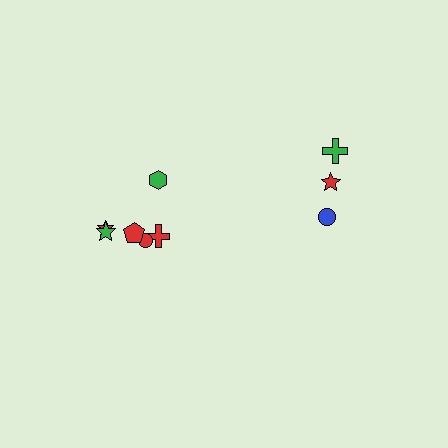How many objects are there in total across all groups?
There are 9 objects.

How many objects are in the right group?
There are 3 objects.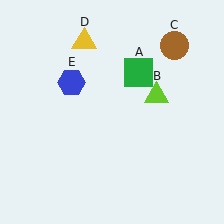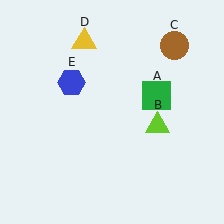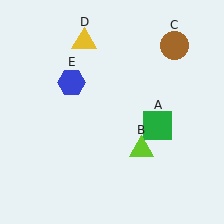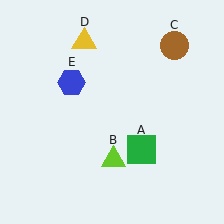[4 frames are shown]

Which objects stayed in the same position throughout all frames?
Brown circle (object C) and yellow triangle (object D) and blue hexagon (object E) remained stationary.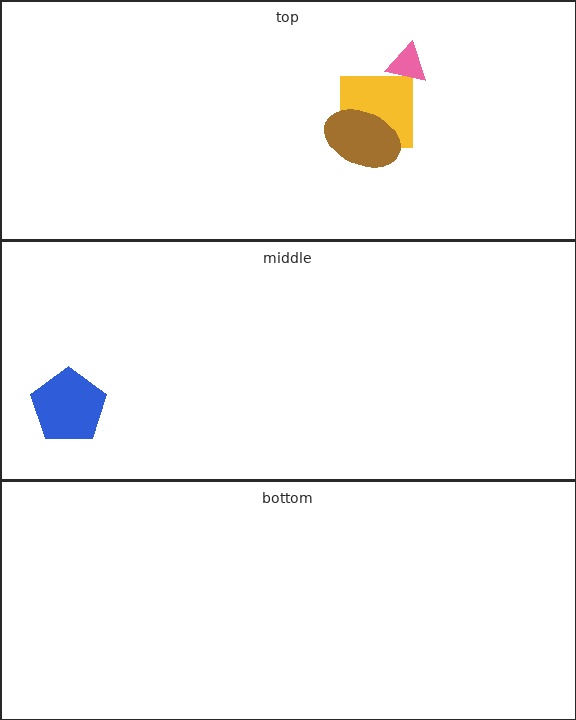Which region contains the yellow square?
The top region.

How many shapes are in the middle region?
1.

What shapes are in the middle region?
The blue pentagon.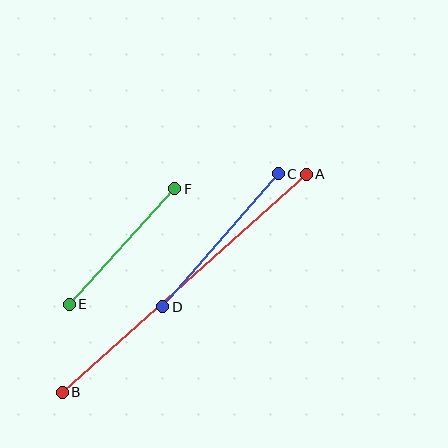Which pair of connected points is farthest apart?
Points A and B are farthest apart.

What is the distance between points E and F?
The distance is approximately 156 pixels.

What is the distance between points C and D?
The distance is approximately 176 pixels.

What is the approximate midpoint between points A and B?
The midpoint is at approximately (184, 283) pixels.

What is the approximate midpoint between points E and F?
The midpoint is at approximately (122, 246) pixels.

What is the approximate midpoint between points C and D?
The midpoint is at approximately (221, 240) pixels.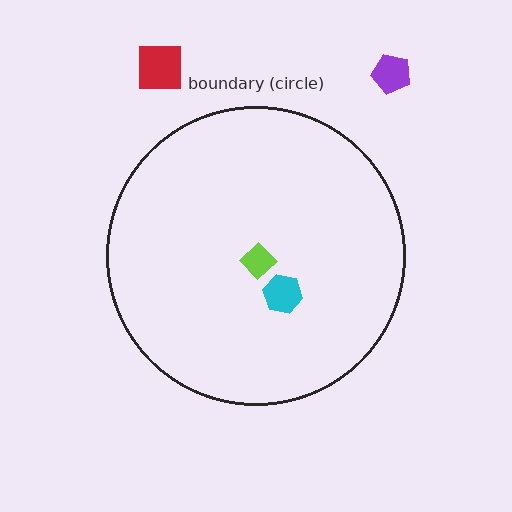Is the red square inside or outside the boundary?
Outside.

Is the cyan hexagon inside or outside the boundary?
Inside.